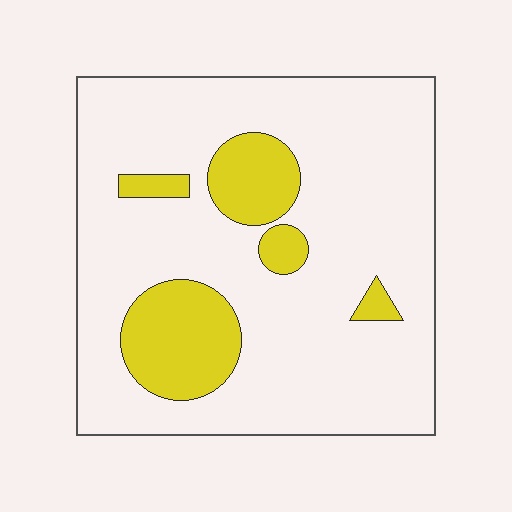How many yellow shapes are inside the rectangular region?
5.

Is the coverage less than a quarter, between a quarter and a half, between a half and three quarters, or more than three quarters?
Less than a quarter.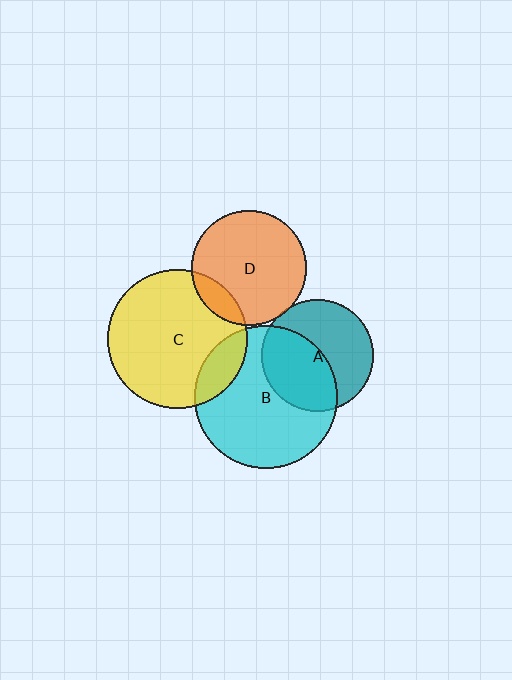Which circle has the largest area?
Circle B (cyan).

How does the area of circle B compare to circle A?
Approximately 1.6 times.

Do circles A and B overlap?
Yes.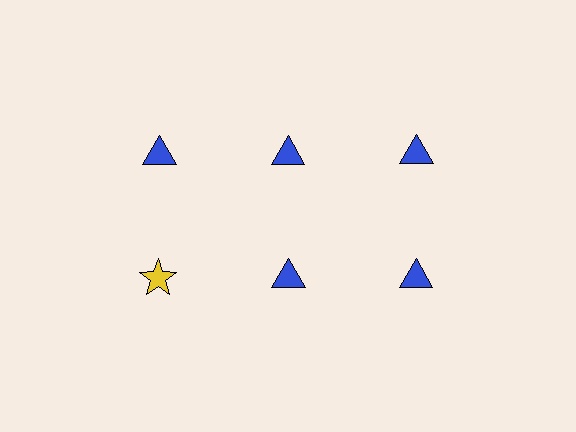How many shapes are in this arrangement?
There are 6 shapes arranged in a grid pattern.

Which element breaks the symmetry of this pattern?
The yellow star in the second row, leftmost column breaks the symmetry. All other shapes are blue triangles.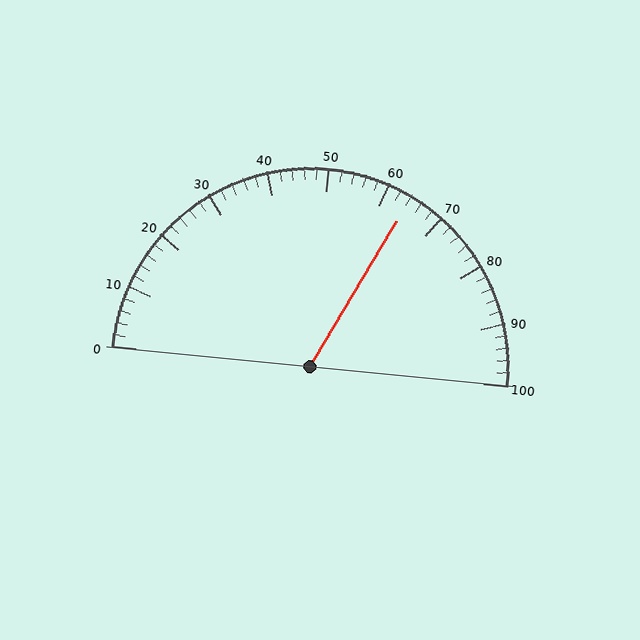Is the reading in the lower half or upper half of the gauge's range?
The reading is in the upper half of the range (0 to 100).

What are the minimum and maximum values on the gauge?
The gauge ranges from 0 to 100.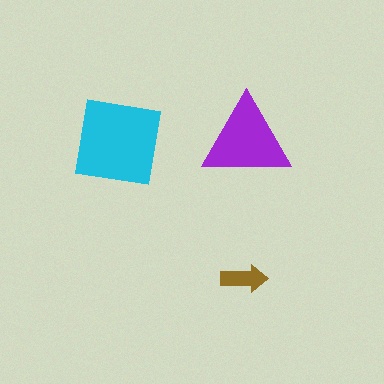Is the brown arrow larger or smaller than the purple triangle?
Smaller.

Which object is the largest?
The cyan square.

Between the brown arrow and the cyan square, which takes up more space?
The cyan square.